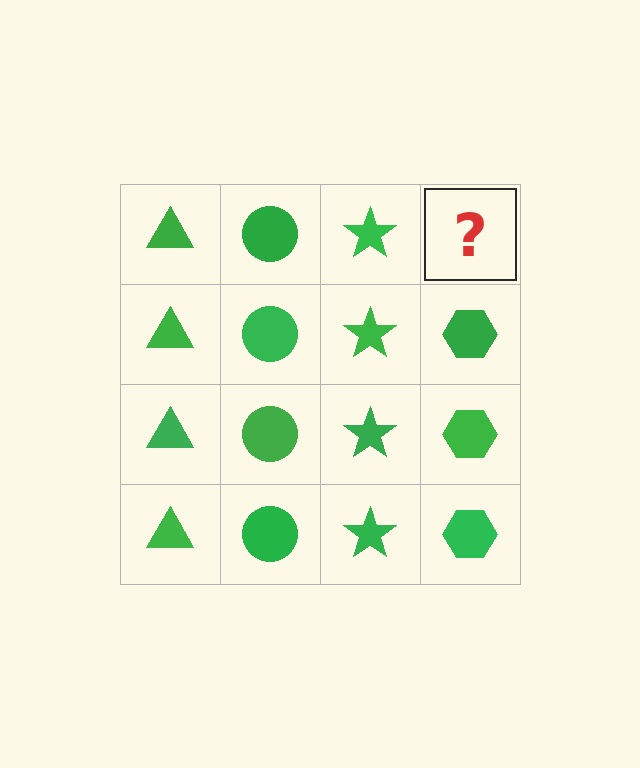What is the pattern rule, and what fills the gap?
The rule is that each column has a consistent shape. The gap should be filled with a green hexagon.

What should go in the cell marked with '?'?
The missing cell should contain a green hexagon.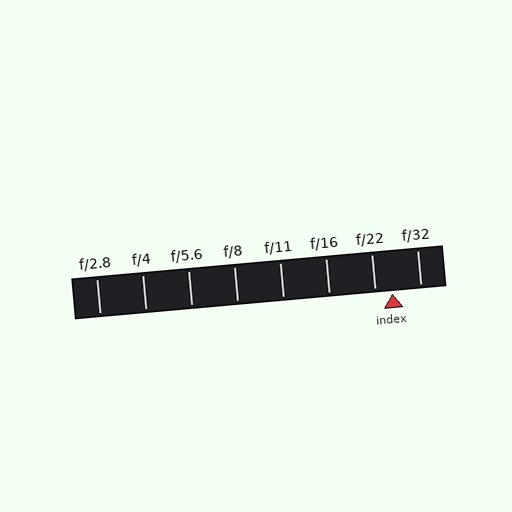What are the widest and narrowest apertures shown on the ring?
The widest aperture shown is f/2.8 and the narrowest is f/32.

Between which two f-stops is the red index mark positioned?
The index mark is between f/22 and f/32.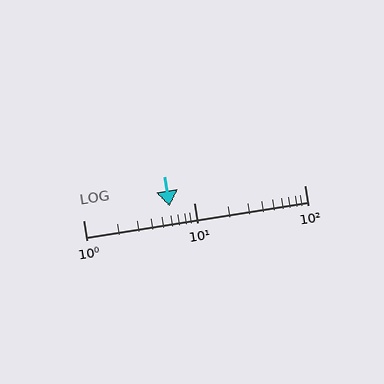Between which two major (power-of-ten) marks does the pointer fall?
The pointer is between 1 and 10.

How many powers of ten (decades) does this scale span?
The scale spans 2 decades, from 1 to 100.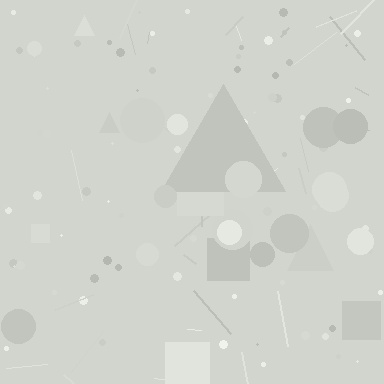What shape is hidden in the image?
A triangle is hidden in the image.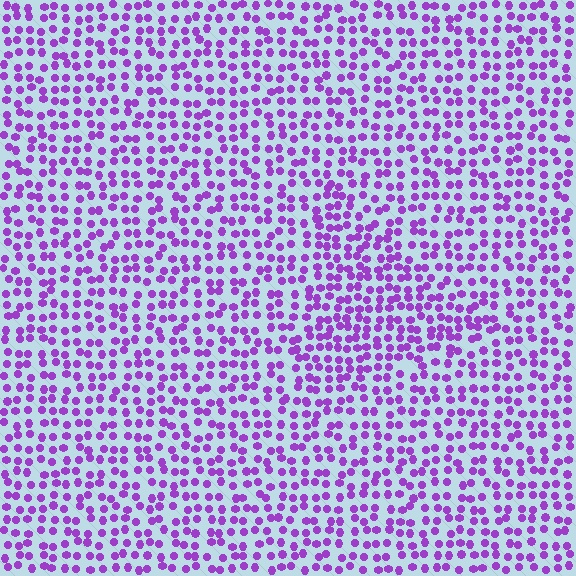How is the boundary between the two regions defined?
The boundary is defined by a change in element density (approximately 1.4x ratio). All elements are the same color, size, and shape.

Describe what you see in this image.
The image contains small purple elements arranged at two different densities. A triangle-shaped region is visible where the elements are more densely packed than the surrounding area.